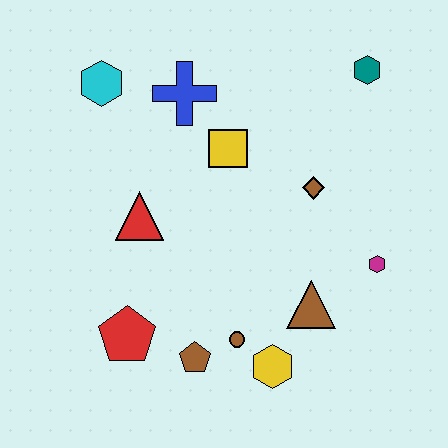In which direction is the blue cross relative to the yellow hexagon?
The blue cross is above the yellow hexagon.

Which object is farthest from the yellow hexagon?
The cyan hexagon is farthest from the yellow hexagon.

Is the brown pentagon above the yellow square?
No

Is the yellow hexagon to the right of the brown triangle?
No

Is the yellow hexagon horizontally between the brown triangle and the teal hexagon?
No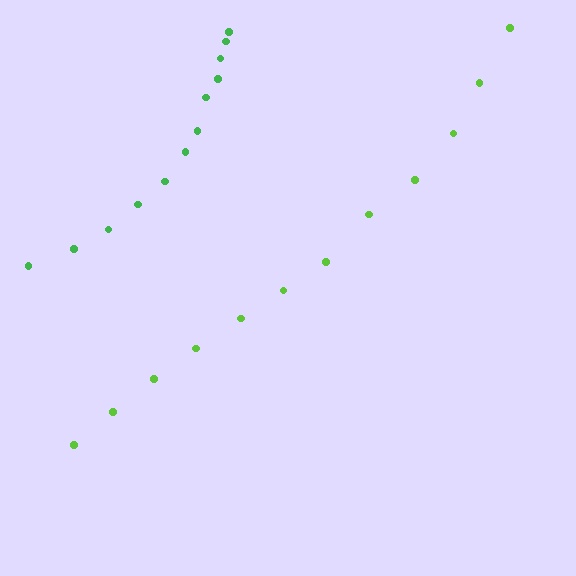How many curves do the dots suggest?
There are 2 distinct paths.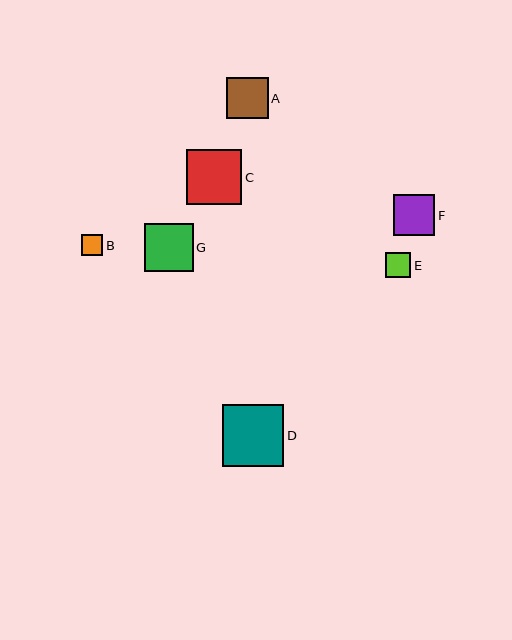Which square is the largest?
Square D is the largest with a size of approximately 62 pixels.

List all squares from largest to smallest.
From largest to smallest: D, C, G, A, F, E, B.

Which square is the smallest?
Square B is the smallest with a size of approximately 22 pixels.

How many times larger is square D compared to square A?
Square D is approximately 1.5 times the size of square A.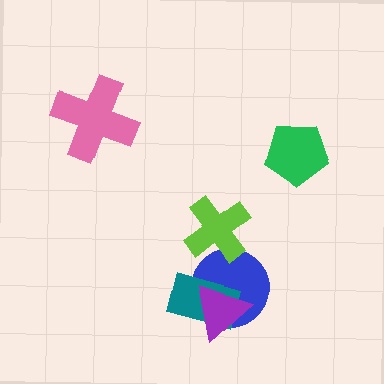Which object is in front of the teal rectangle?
The purple triangle is in front of the teal rectangle.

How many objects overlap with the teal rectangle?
2 objects overlap with the teal rectangle.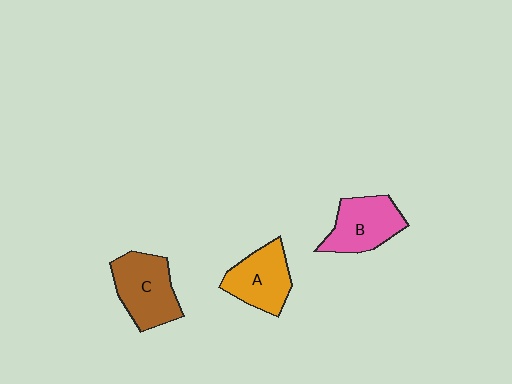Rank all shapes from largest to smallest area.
From largest to smallest: C (brown), B (pink), A (orange).